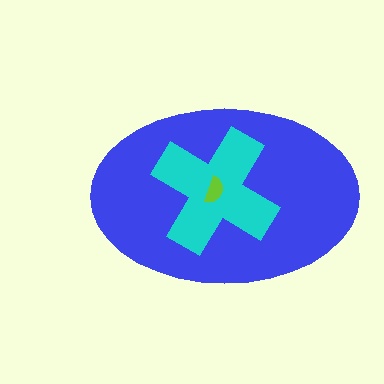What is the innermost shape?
The lime semicircle.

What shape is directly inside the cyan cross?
The lime semicircle.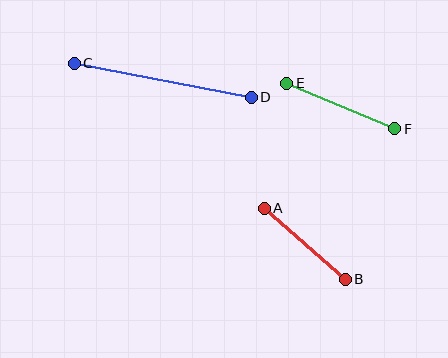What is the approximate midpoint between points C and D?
The midpoint is at approximately (163, 80) pixels.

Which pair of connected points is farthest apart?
Points C and D are farthest apart.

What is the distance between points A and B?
The distance is approximately 108 pixels.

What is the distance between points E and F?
The distance is approximately 117 pixels.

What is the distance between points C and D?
The distance is approximately 180 pixels.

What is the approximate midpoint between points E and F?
The midpoint is at approximately (341, 106) pixels.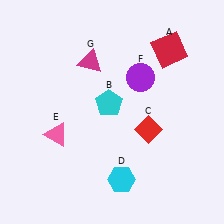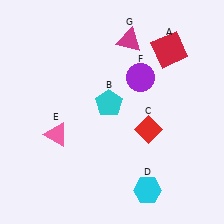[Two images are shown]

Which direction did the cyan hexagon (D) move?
The cyan hexagon (D) moved right.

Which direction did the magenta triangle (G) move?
The magenta triangle (G) moved right.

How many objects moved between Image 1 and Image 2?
2 objects moved between the two images.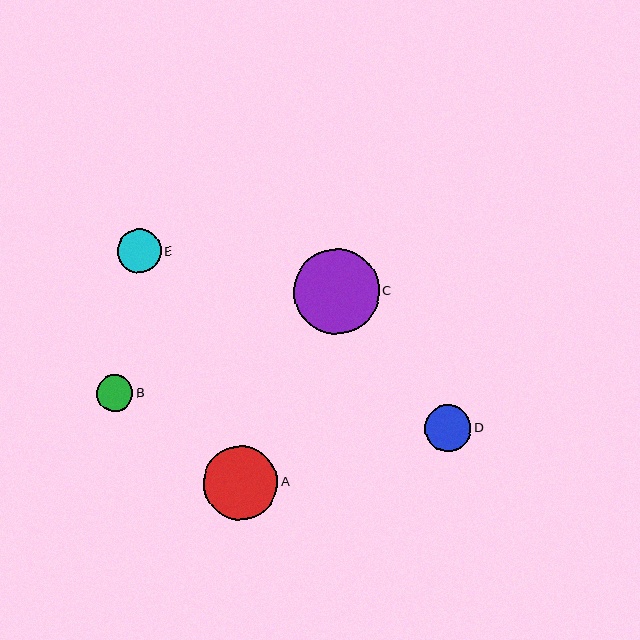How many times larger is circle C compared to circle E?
Circle C is approximately 1.9 times the size of circle E.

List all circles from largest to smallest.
From largest to smallest: C, A, D, E, B.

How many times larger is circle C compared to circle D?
Circle C is approximately 1.8 times the size of circle D.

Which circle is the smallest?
Circle B is the smallest with a size of approximately 37 pixels.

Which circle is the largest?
Circle C is the largest with a size of approximately 85 pixels.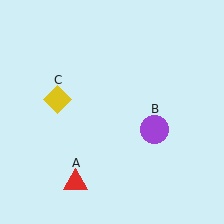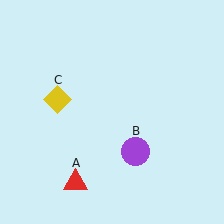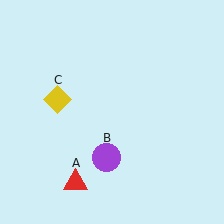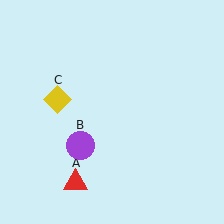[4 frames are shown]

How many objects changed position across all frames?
1 object changed position: purple circle (object B).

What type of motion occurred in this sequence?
The purple circle (object B) rotated clockwise around the center of the scene.